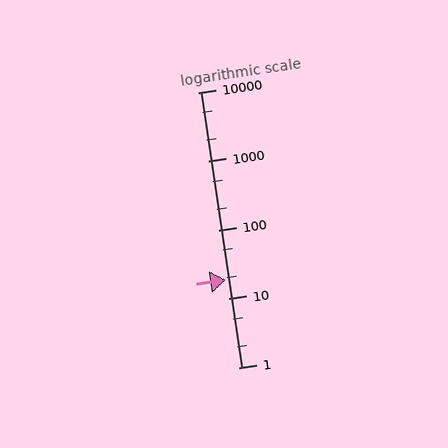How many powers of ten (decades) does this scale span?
The scale spans 4 decades, from 1 to 10000.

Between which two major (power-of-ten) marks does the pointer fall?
The pointer is between 10 and 100.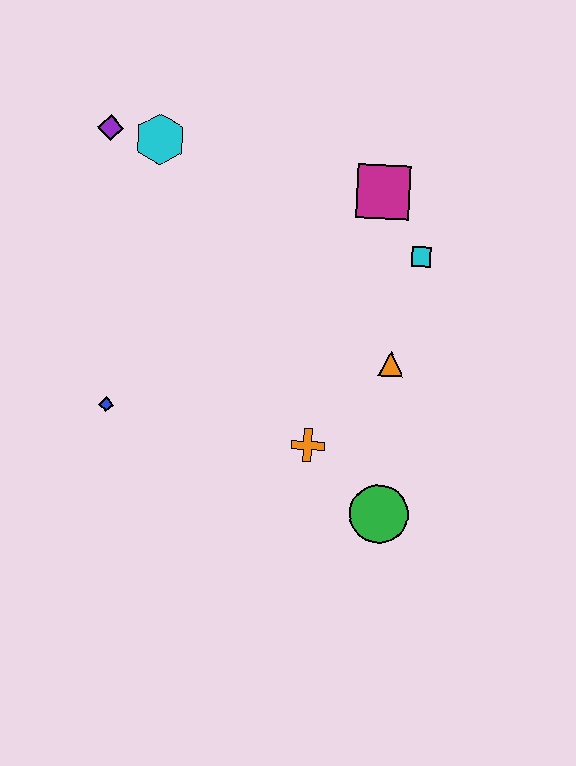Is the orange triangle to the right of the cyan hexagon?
Yes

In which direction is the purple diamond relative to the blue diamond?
The purple diamond is above the blue diamond.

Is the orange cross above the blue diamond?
No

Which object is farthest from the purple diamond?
The green circle is farthest from the purple diamond.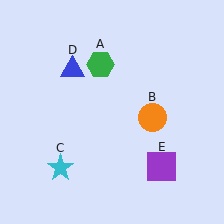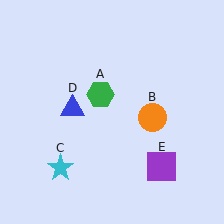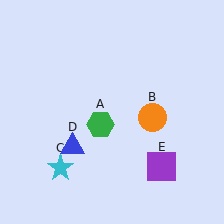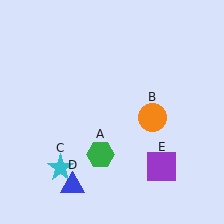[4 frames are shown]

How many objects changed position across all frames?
2 objects changed position: green hexagon (object A), blue triangle (object D).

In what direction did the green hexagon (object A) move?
The green hexagon (object A) moved down.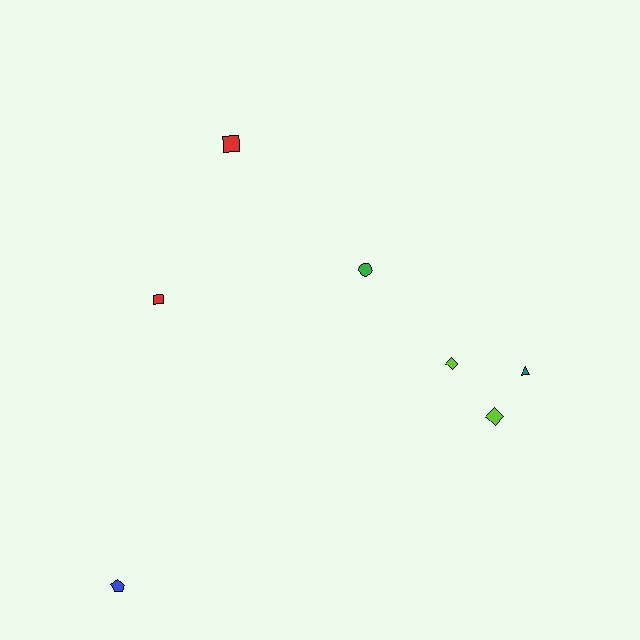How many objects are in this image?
There are 7 objects.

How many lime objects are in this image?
There are 2 lime objects.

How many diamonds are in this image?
There are 2 diamonds.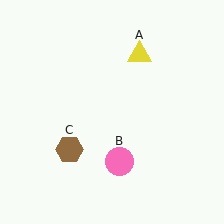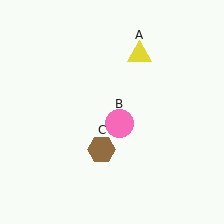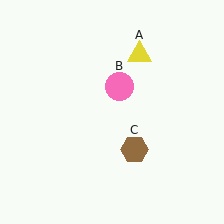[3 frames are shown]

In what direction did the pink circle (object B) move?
The pink circle (object B) moved up.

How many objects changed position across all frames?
2 objects changed position: pink circle (object B), brown hexagon (object C).